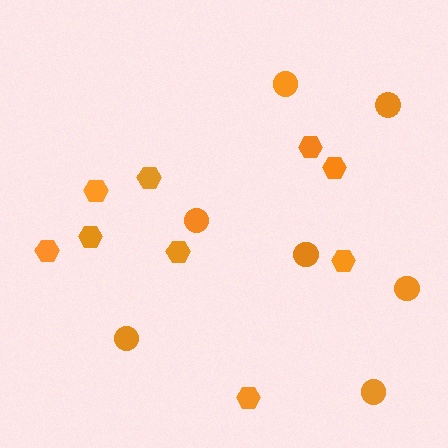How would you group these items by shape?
There are 2 groups: one group of hexagons (9) and one group of circles (7).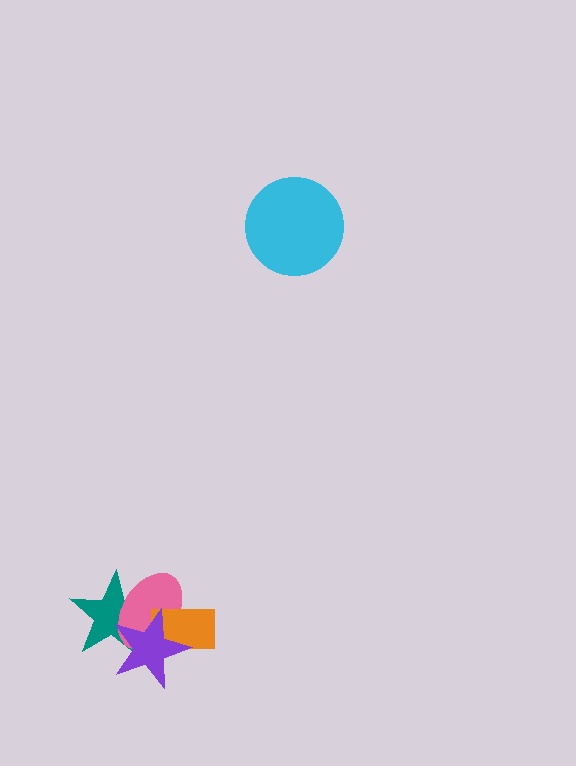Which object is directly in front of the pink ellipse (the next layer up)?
The orange rectangle is directly in front of the pink ellipse.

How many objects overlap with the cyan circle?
0 objects overlap with the cyan circle.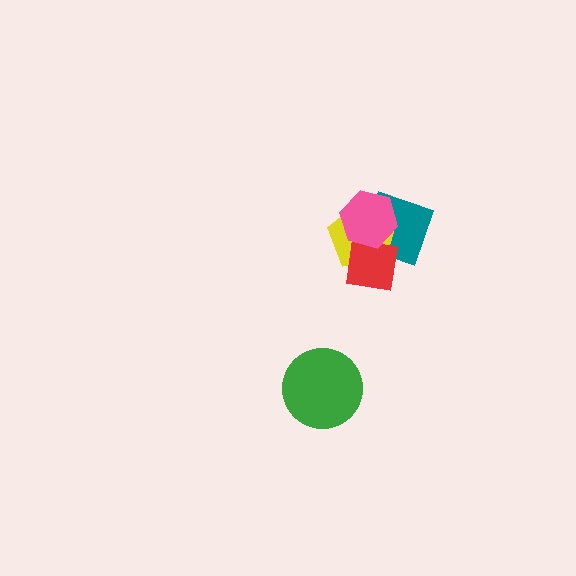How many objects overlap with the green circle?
0 objects overlap with the green circle.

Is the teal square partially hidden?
Yes, it is partially covered by another shape.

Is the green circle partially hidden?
No, no other shape covers it.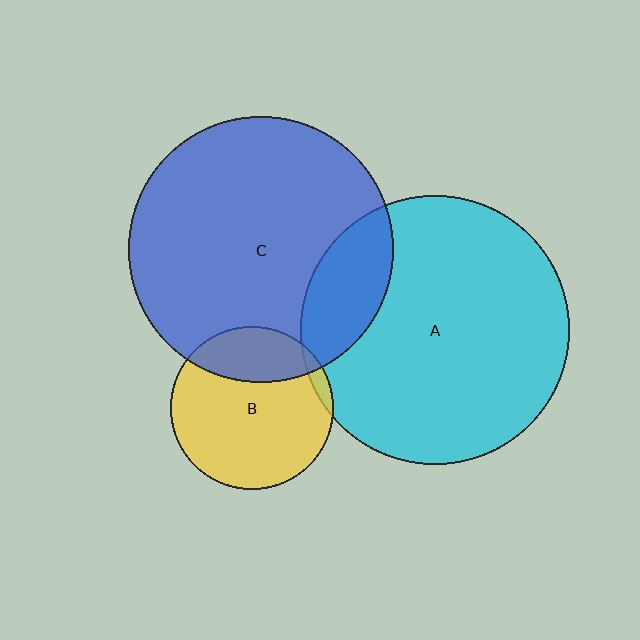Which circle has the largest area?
Circle A (cyan).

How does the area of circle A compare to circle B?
Approximately 2.7 times.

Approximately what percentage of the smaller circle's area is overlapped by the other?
Approximately 5%.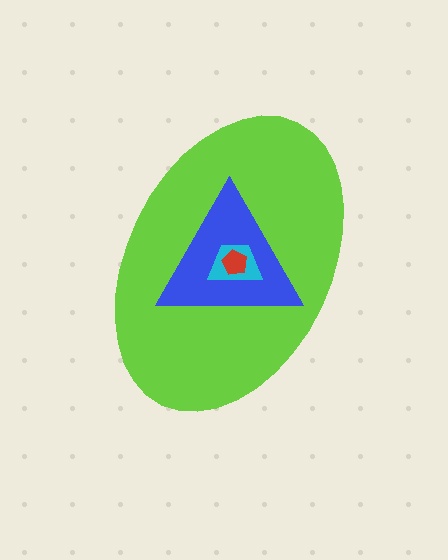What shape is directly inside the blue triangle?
The cyan trapezoid.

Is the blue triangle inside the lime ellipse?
Yes.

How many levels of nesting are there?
4.